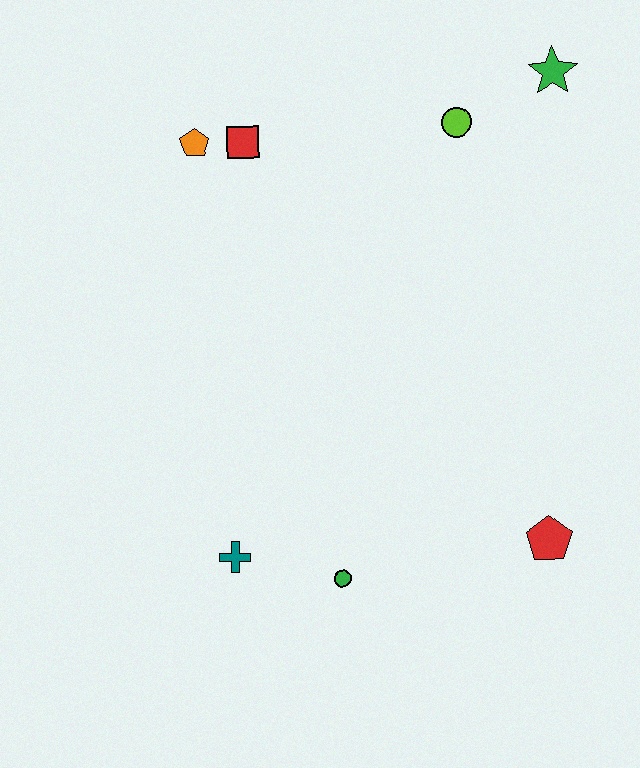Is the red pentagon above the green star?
No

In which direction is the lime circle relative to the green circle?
The lime circle is above the green circle.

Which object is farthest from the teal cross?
The green star is farthest from the teal cross.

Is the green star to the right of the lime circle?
Yes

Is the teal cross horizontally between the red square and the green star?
No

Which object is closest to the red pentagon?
The green circle is closest to the red pentagon.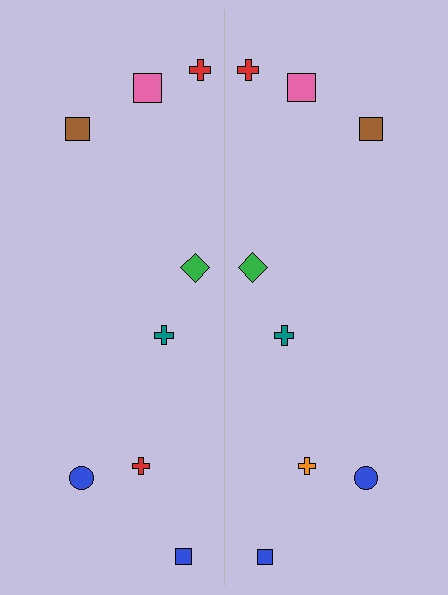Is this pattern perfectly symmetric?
No, the pattern is not perfectly symmetric. The orange cross on the right side breaks the symmetry — its mirror counterpart is red.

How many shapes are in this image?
There are 16 shapes in this image.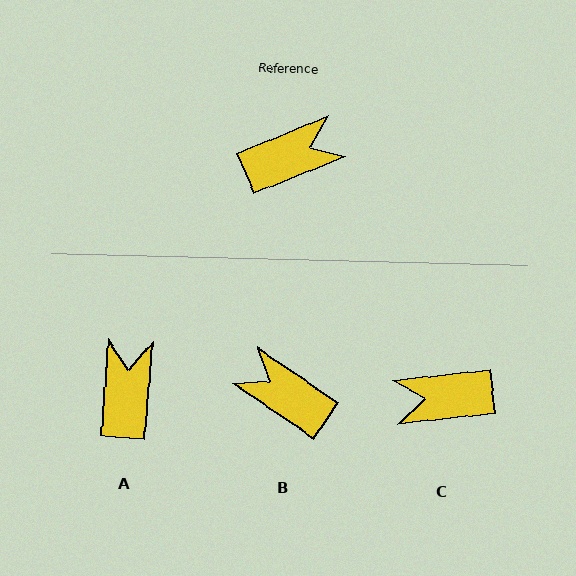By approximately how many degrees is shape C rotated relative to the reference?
Approximately 164 degrees counter-clockwise.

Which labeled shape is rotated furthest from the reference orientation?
C, about 164 degrees away.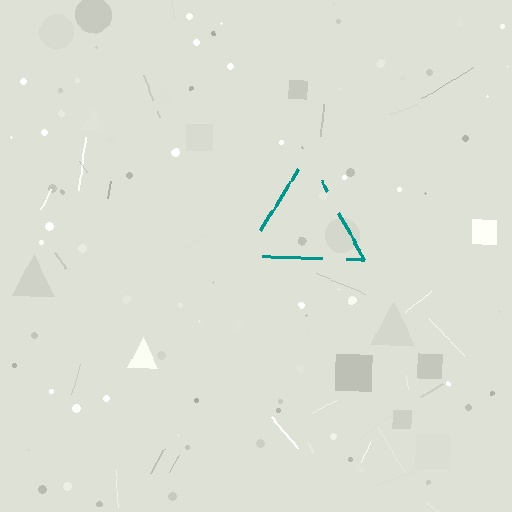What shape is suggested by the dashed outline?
The dashed outline suggests a triangle.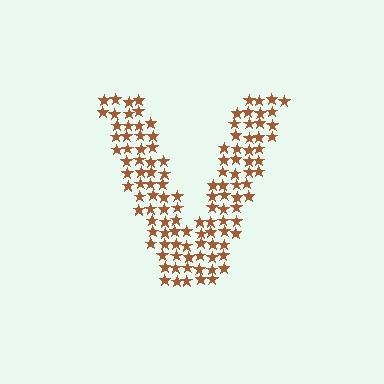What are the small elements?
The small elements are stars.